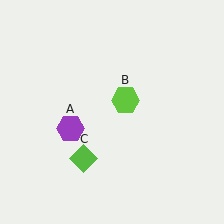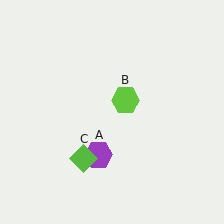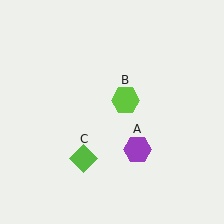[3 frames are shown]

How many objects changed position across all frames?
1 object changed position: purple hexagon (object A).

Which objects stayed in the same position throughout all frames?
Lime hexagon (object B) and lime diamond (object C) remained stationary.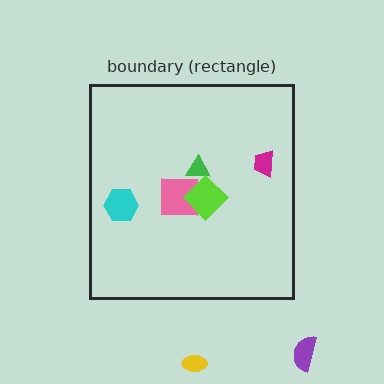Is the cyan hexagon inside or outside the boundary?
Inside.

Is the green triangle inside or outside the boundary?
Inside.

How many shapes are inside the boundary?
5 inside, 2 outside.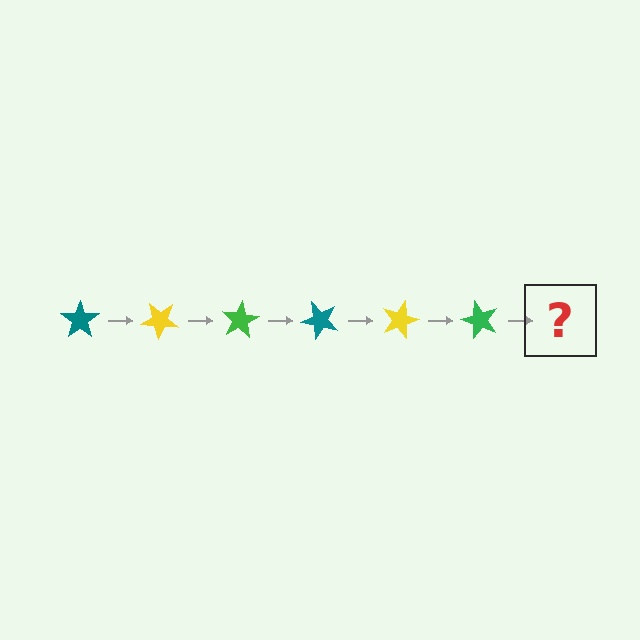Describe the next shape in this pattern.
It should be a teal star, rotated 240 degrees from the start.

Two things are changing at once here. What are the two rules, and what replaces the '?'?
The two rules are that it rotates 40 degrees each step and the color cycles through teal, yellow, and green. The '?' should be a teal star, rotated 240 degrees from the start.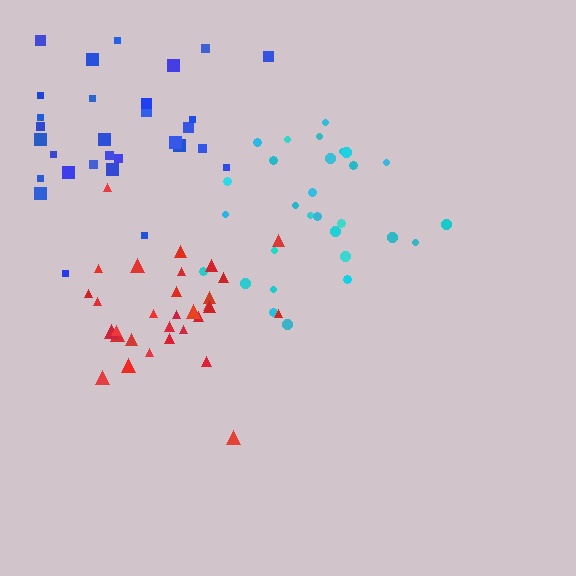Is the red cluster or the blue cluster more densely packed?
Red.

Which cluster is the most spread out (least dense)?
Blue.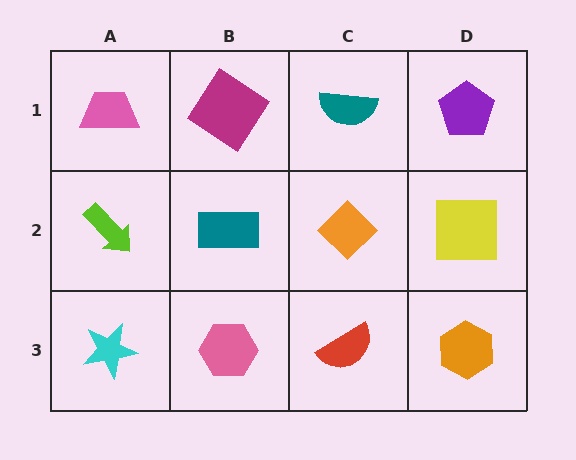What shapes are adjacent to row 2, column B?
A magenta diamond (row 1, column B), a pink hexagon (row 3, column B), a lime arrow (row 2, column A), an orange diamond (row 2, column C).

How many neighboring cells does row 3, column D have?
2.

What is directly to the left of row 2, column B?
A lime arrow.